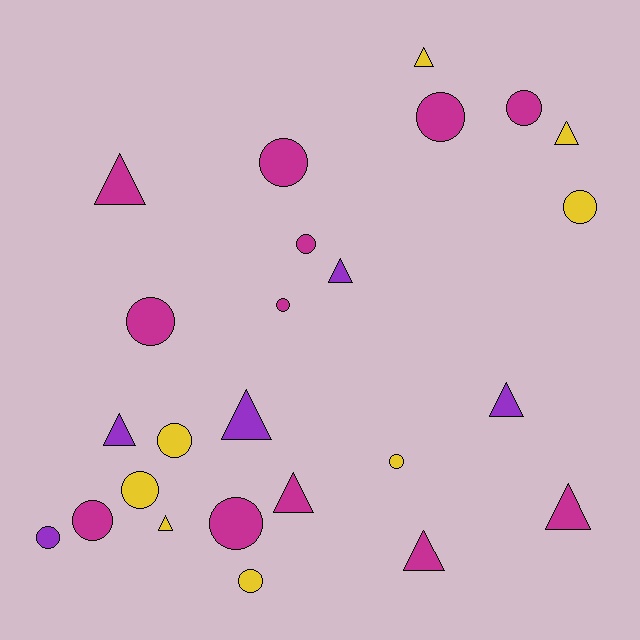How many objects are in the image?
There are 25 objects.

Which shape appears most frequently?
Circle, with 14 objects.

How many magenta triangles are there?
There are 4 magenta triangles.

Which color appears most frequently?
Magenta, with 12 objects.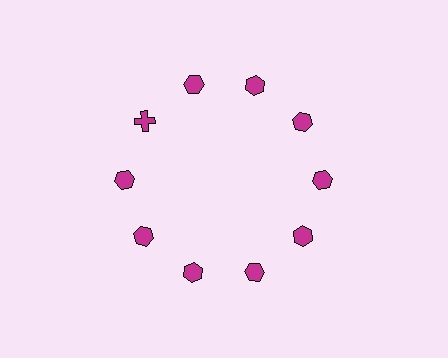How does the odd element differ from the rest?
It has a different shape: cross instead of hexagon.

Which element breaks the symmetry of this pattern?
The magenta cross at roughly the 10 o'clock position breaks the symmetry. All other shapes are magenta hexagons.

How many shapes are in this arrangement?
There are 10 shapes arranged in a ring pattern.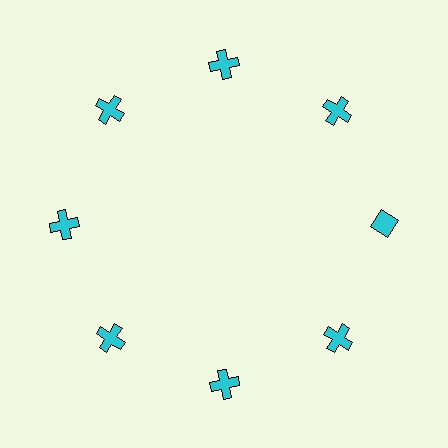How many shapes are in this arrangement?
There are 8 shapes arranged in a ring pattern.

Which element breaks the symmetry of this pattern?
The cyan diamond at roughly the 3 o'clock position breaks the symmetry. All other shapes are cyan crosses.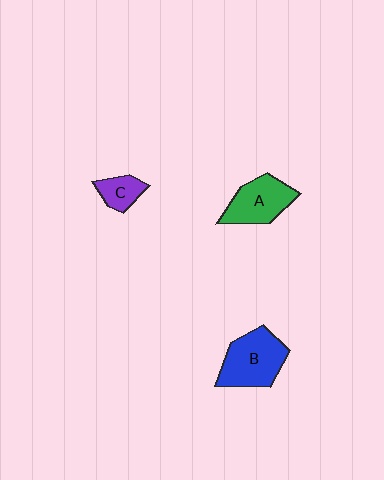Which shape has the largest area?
Shape B (blue).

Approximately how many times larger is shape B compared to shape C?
Approximately 2.4 times.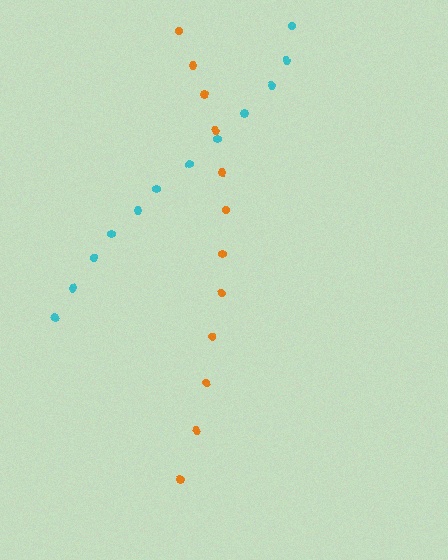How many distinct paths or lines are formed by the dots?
There are 2 distinct paths.